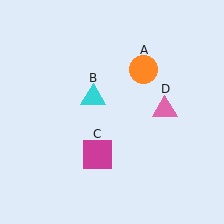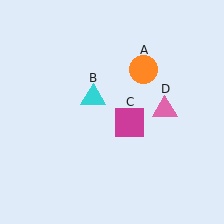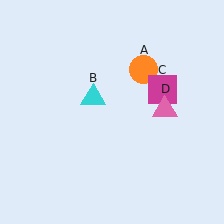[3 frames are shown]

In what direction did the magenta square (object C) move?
The magenta square (object C) moved up and to the right.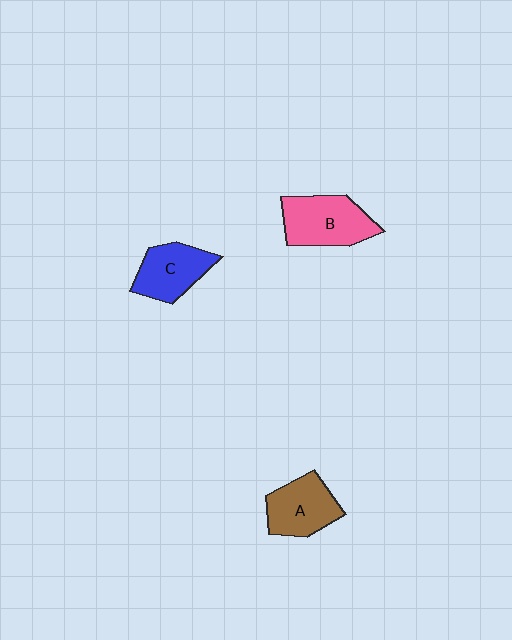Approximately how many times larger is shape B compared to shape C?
Approximately 1.2 times.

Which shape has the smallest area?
Shape C (blue).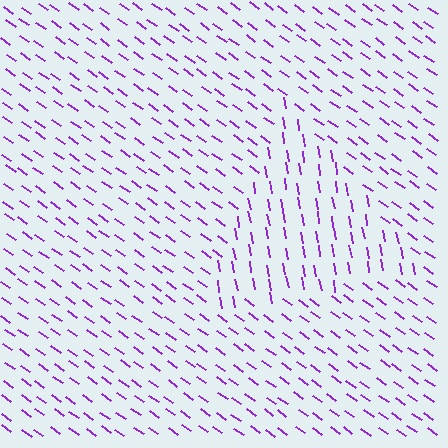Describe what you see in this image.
The image is filled with small purple line segments. A triangle region in the image has lines oriented differently from the surrounding lines, creating a visible texture boundary.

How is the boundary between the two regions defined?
The boundary is defined purely by a change in line orientation (approximately 45 degrees difference). All lines are the same color and thickness.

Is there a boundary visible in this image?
Yes, there is a texture boundary formed by a change in line orientation.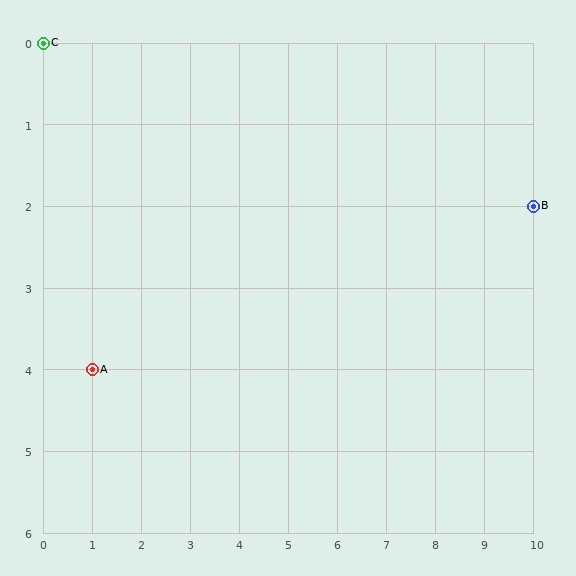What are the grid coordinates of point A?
Point A is at grid coordinates (1, 4).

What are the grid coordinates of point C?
Point C is at grid coordinates (0, 0).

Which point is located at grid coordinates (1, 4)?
Point A is at (1, 4).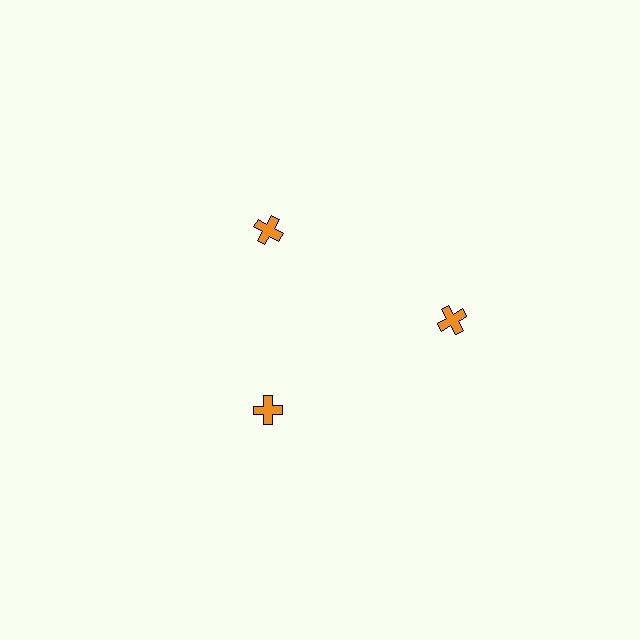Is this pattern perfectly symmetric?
No. The 3 orange crosses are arranged in a ring, but one element near the 3 o'clock position is pushed outward from the center, breaking the 3-fold rotational symmetry.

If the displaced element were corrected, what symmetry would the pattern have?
It would have 3-fold rotational symmetry — the pattern would map onto itself every 120 degrees.